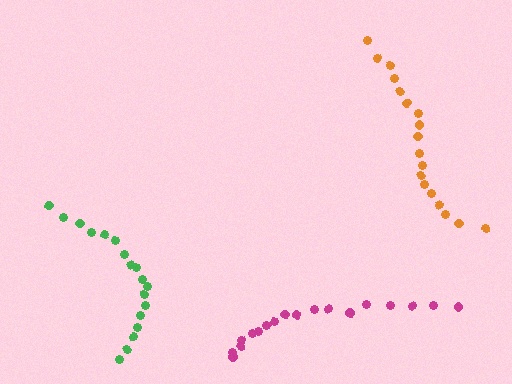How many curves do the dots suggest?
There are 3 distinct paths.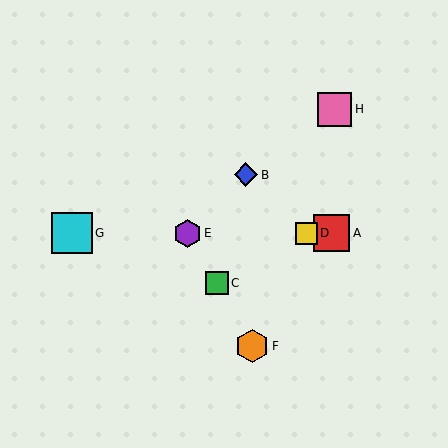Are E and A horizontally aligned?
Yes, both are at y≈233.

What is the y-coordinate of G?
Object G is at y≈233.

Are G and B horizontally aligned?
No, G is at y≈233 and B is at y≈175.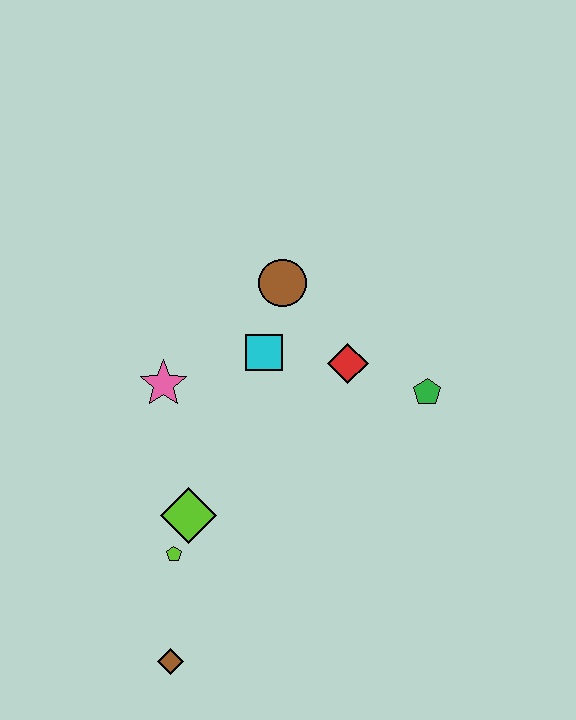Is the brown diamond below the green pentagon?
Yes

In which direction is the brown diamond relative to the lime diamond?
The brown diamond is below the lime diamond.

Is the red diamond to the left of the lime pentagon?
No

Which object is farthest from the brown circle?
The brown diamond is farthest from the brown circle.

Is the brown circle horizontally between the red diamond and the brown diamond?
Yes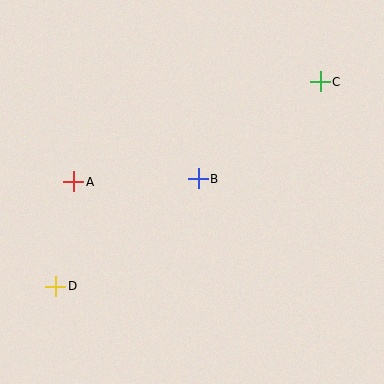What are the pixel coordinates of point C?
Point C is at (320, 82).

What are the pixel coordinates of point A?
Point A is at (74, 182).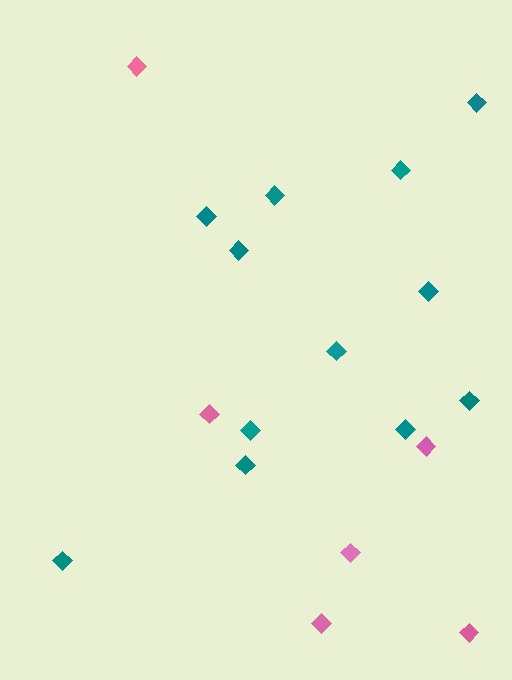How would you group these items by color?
There are 2 groups: one group of pink diamonds (6) and one group of teal diamonds (12).